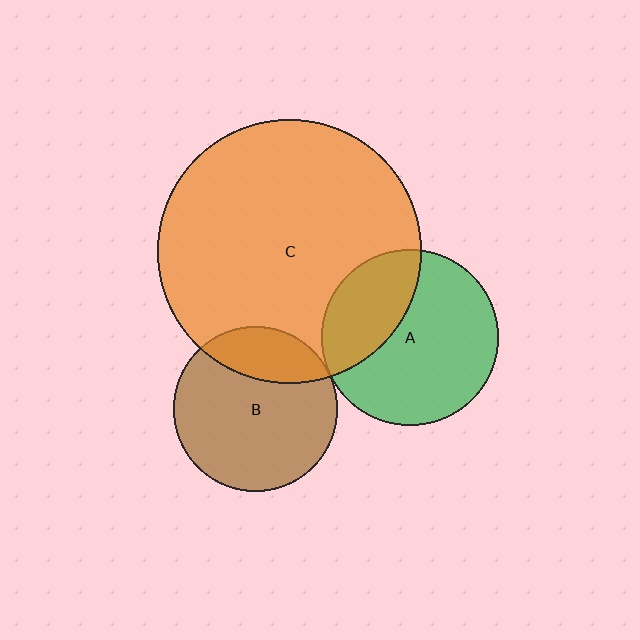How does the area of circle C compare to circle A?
Approximately 2.2 times.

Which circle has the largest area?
Circle C (orange).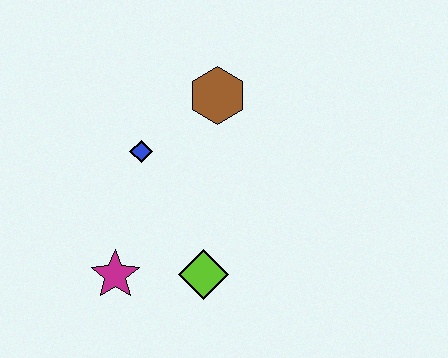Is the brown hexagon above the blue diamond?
Yes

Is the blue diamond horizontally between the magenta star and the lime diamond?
Yes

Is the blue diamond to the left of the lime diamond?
Yes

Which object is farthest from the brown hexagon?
The magenta star is farthest from the brown hexagon.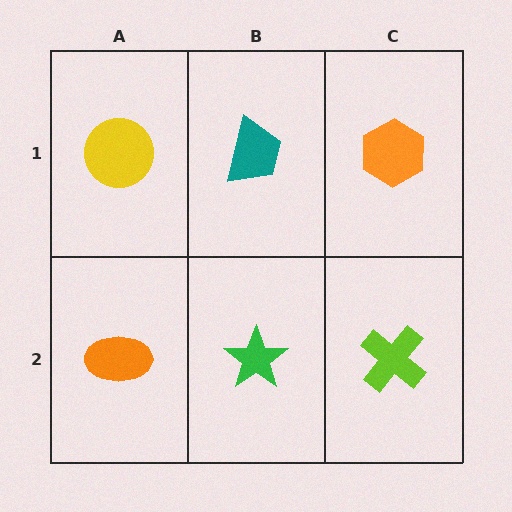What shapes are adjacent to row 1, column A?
An orange ellipse (row 2, column A), a teal trapezoid (row 1, column B).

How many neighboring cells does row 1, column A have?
2.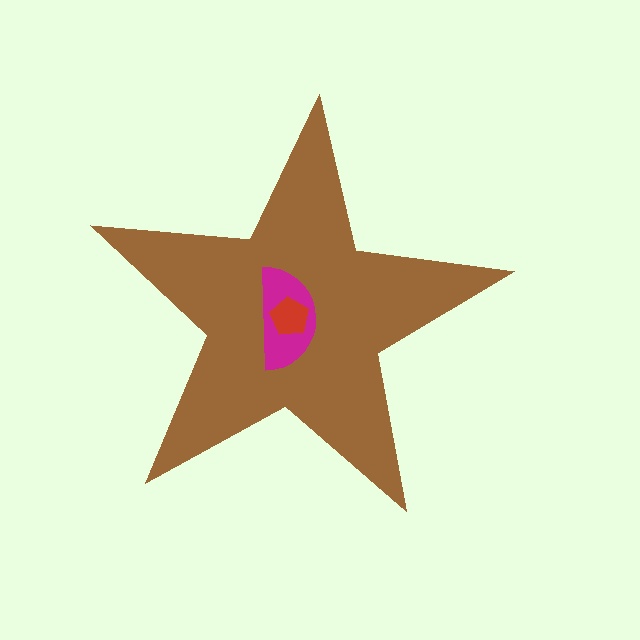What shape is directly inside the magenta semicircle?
The red pentagon.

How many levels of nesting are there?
3.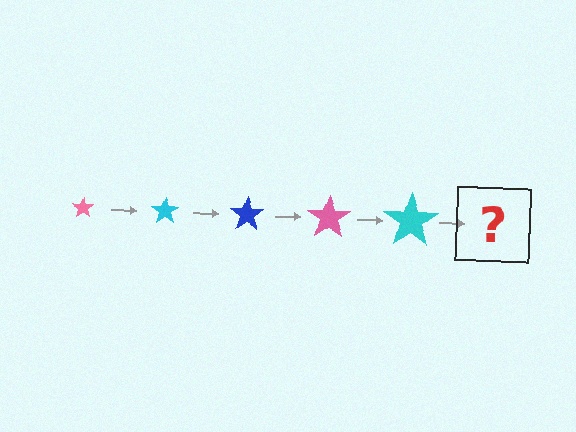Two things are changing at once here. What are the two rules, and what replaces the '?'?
The two rules are that the star grows larger each step and the color cycles through pink, cyan, and blue. The '?' should be a blue star, larger than the previous one.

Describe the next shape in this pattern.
It should be a blue star, larger than the previous one.